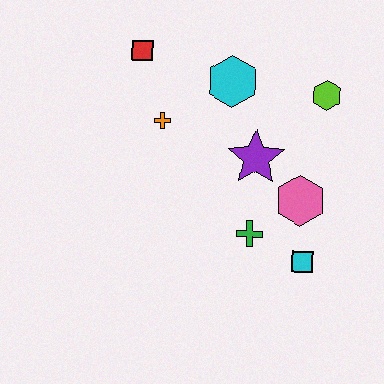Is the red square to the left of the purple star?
Yes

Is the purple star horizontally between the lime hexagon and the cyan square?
No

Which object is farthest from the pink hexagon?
The red square is farthest from the pink hexagon.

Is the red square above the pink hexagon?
Yes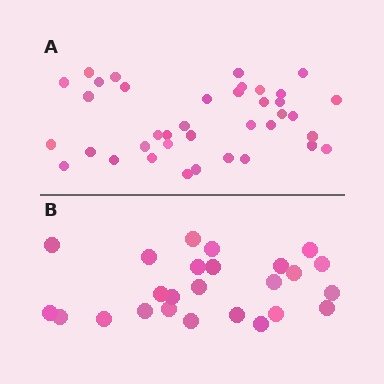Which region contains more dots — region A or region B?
Region A (the top region) has more dots.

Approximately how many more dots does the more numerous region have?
Region A has approximately 15 more dots than region B.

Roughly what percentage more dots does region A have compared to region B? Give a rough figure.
About 50% more.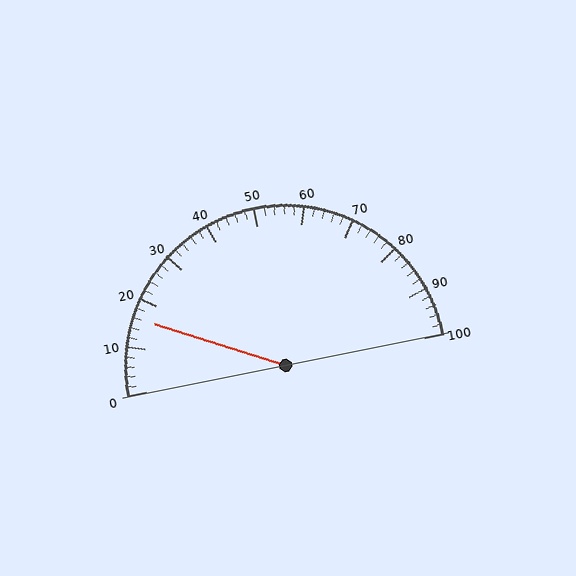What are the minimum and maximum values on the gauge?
The gauge ranges from 0 to 100.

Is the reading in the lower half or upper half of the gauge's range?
The reading is in the lower half of the range (0 to 100).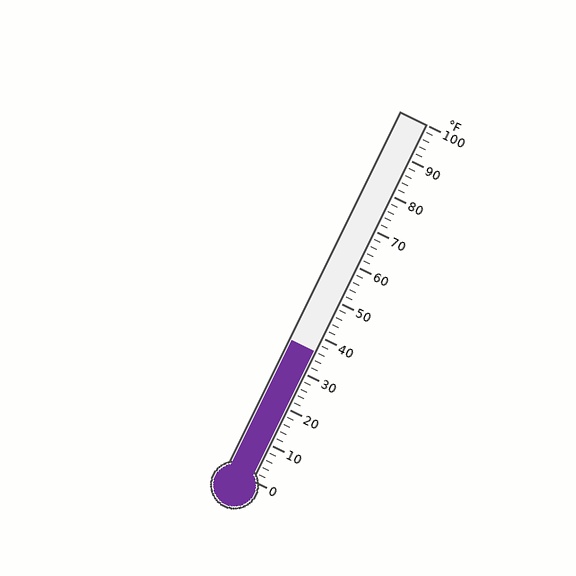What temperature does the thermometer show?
The thermometer shows approximately 36°F.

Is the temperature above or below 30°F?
The temperature is above 30°F.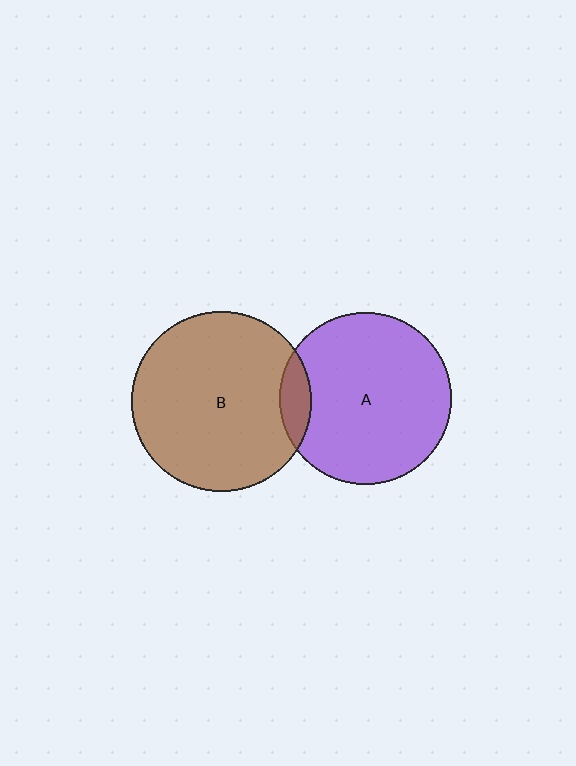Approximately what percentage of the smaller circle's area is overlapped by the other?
Approximately 10%.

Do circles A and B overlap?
Yes.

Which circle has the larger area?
Circle B (brown).